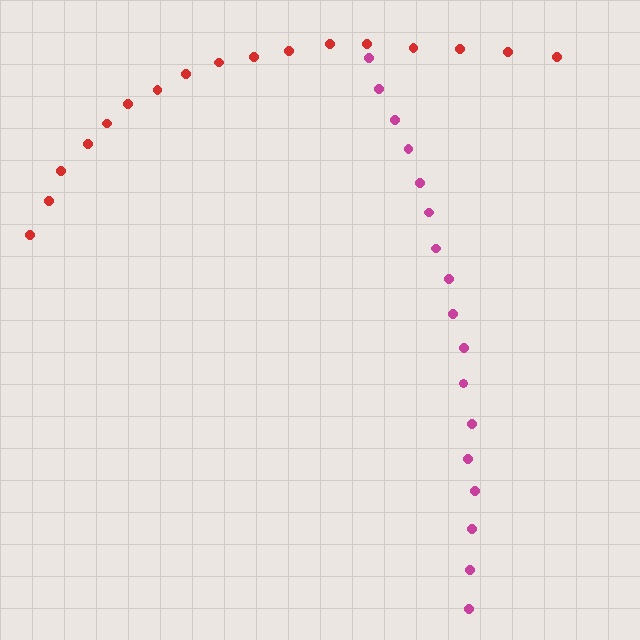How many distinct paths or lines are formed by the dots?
There are 2 distinct paths.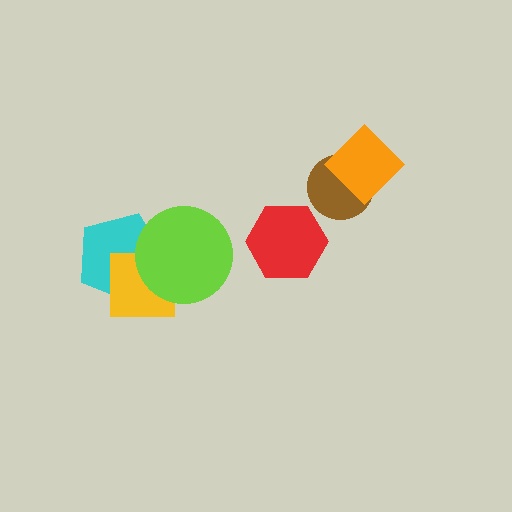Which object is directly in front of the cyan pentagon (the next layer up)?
The yellow square is directly in front of the cyan pentagon.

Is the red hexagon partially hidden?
No, no other shape covers it.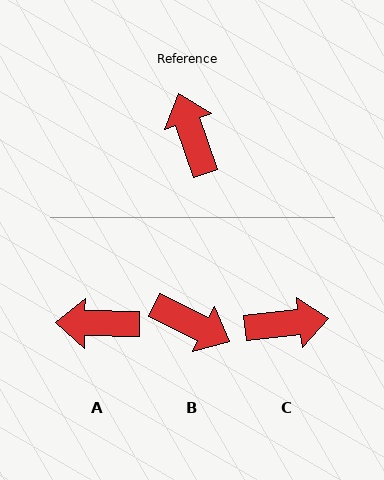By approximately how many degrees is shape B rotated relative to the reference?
Approximately 135 degrees clockwise.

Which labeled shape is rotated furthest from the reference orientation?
B, about 135 degrees away.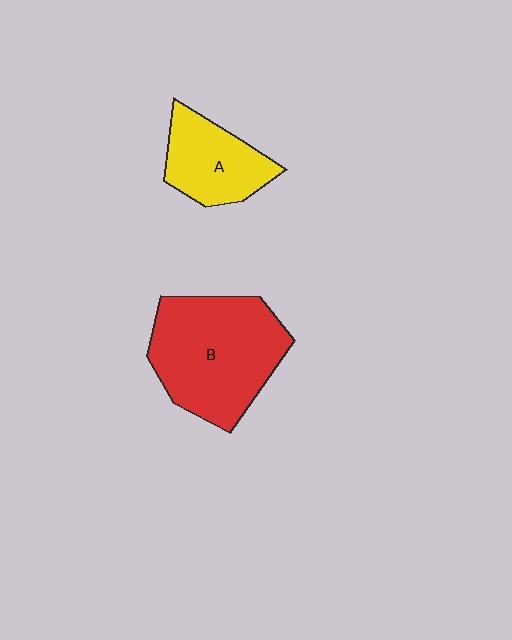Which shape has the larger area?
Shape B (red).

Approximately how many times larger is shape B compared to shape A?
Approximately 1.8 times.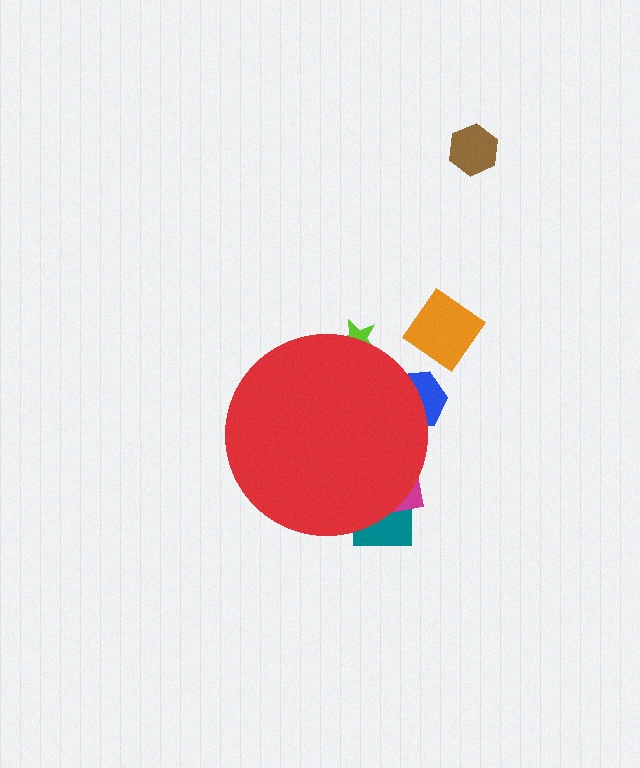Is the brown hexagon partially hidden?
No, the brown hexagon is fully visible.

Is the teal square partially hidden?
Yes, the teal square is partially hidden behind the red circle.